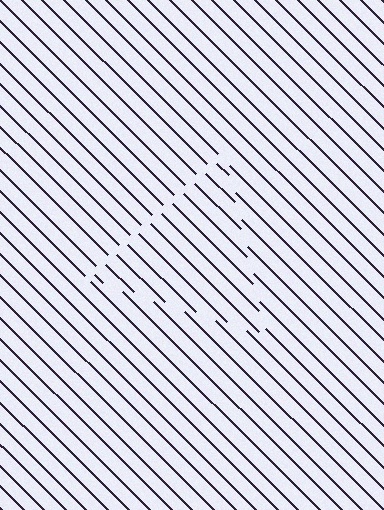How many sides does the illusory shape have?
3 sides — the line-ends trace a triangle.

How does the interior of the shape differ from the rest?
The interior of the shape contains the same grating, shifted by half a period — the contour is defined by the phase discontinuity where line-ends from the inner and outer gratings abut.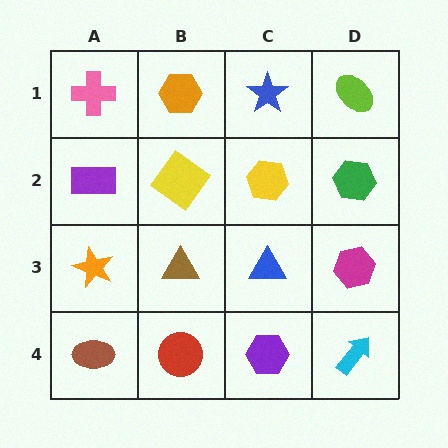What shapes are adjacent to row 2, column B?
An orange hexagon (row 1, column B), a brown triangle (row 3, column B), a purple rectangle (row 2, column A), a yellow hexagon (row 2, column C).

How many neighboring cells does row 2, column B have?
4.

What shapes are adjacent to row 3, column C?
A yellow hexagon (row 2, column C), a purple hexagon (row 4, column C), a brown triangle (row 3, column B), a magenta hexagon (row 3, column D).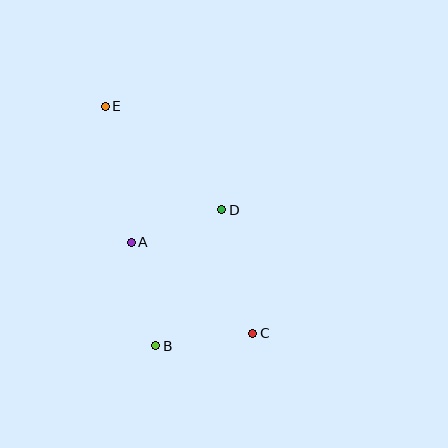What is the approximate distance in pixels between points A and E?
The distance between A and E is approximately 138 pixels.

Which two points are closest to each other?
Points A and D are closest to each other.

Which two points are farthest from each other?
Points C and E are farthest from each other.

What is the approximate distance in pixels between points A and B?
The distance between A and B is approximately 106 pixels.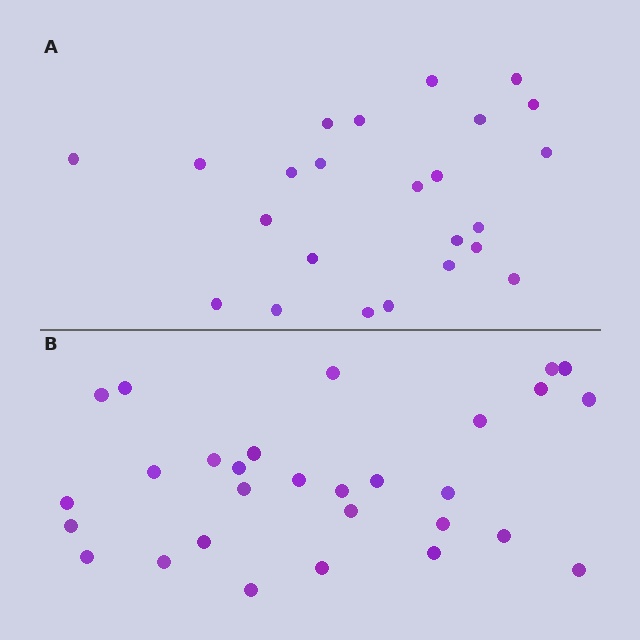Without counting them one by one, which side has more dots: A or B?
Region B (the bottom region) has more dots.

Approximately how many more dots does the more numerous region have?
Region B has about 5 more dots than region A.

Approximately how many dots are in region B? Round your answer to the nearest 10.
About 30 dots. (The exact count is 29, which rounds to 30.)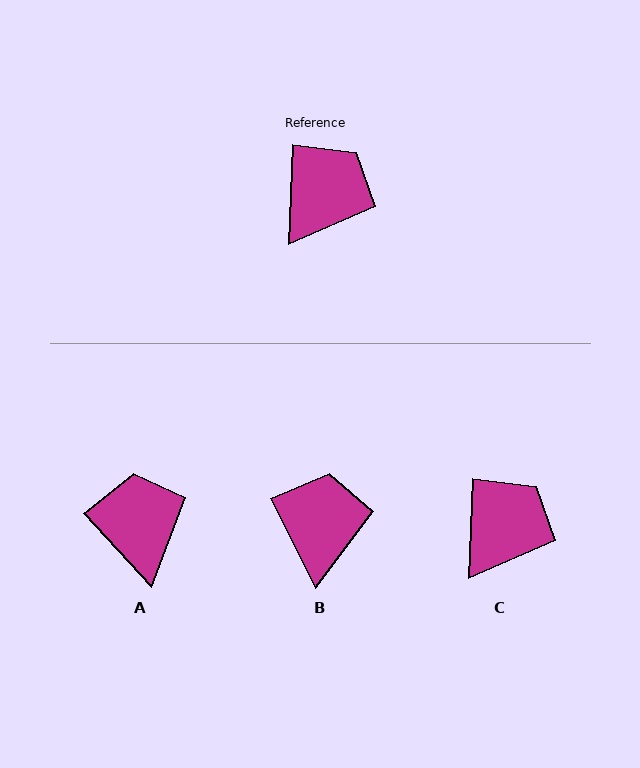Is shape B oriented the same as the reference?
No, it is off by about 29 degrees.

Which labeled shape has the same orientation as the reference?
C.